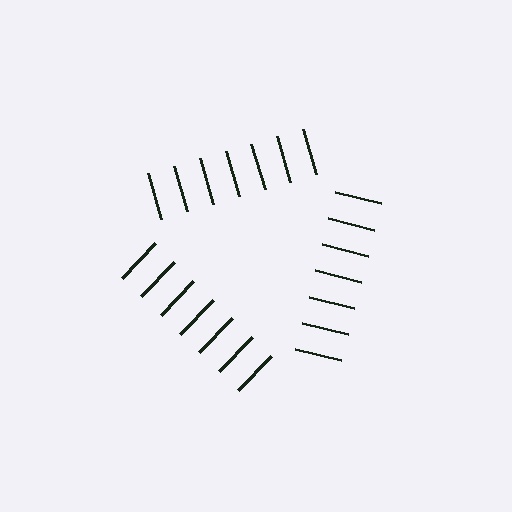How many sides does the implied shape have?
3 sides — the line-ends trace a triangle.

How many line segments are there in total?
21 — 7 along each of the 3 edges.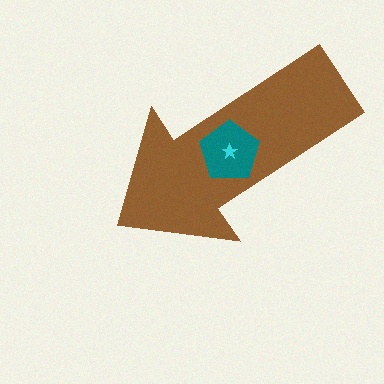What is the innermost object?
The cyan star.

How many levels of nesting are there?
3.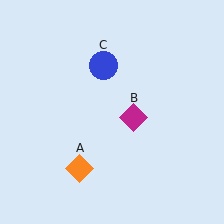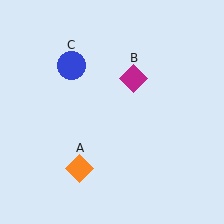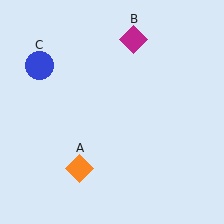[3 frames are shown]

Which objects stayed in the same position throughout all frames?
Orange diamond (object A) remained stationary.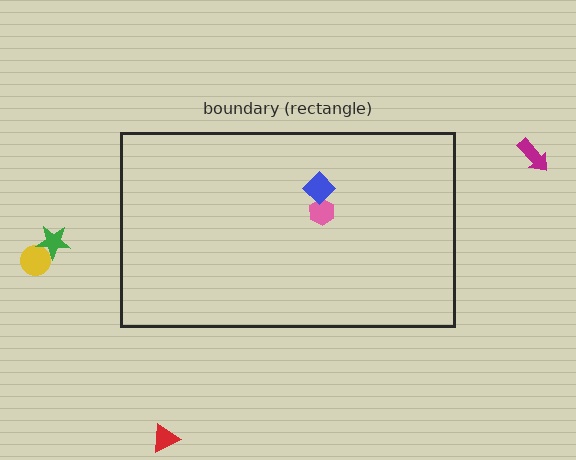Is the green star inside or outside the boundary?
Outside.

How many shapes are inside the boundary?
2 inside, 4 outside.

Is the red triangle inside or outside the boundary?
Outside.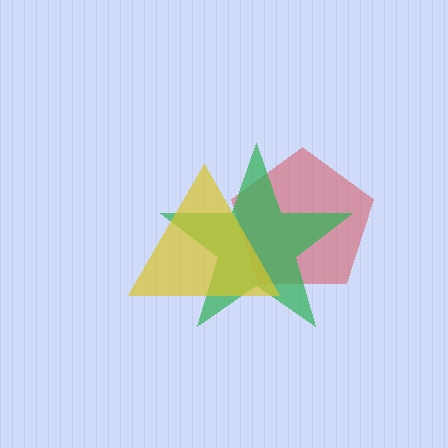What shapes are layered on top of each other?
The layered shapes are: a red pentagon, a green star, a yellow triangle.